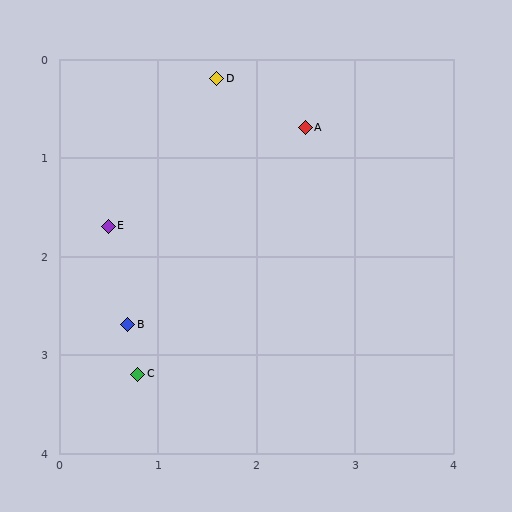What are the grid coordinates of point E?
Point E is at approximately (0.5, 1.7).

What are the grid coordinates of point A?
Point A is at approximately (2.5, 0.7).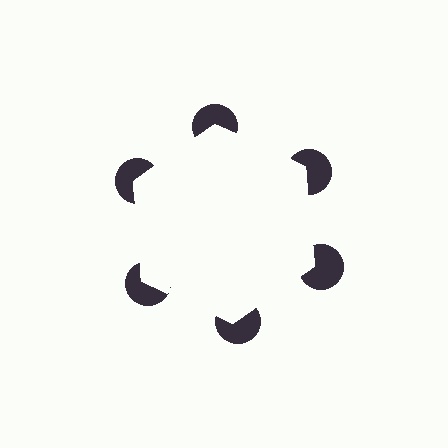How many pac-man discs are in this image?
There are 6 — one at each vertex of the illusory hexagon.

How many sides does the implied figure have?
6 sides.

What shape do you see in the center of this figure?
An illusory hexagon — its edges are inferred from the aligned wedge cuts in the pac-man discs, not physically drawn.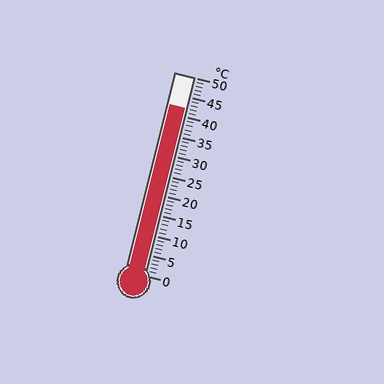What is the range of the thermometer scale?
The thermometer scale ranges from 0°C to 50°C.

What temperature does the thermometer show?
The thermometer shows approximately 42°C.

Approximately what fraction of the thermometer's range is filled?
The thermometer is filled to approximately 85% of its range.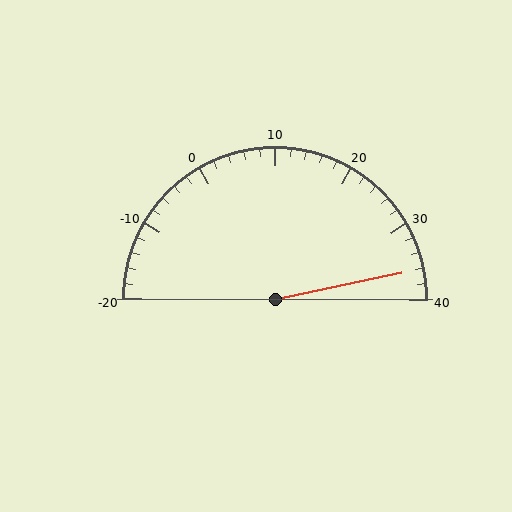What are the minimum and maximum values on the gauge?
The gauge ranges from -20 to 40.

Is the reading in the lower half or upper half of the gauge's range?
The reading is in the upper half of the range (-20 to 40).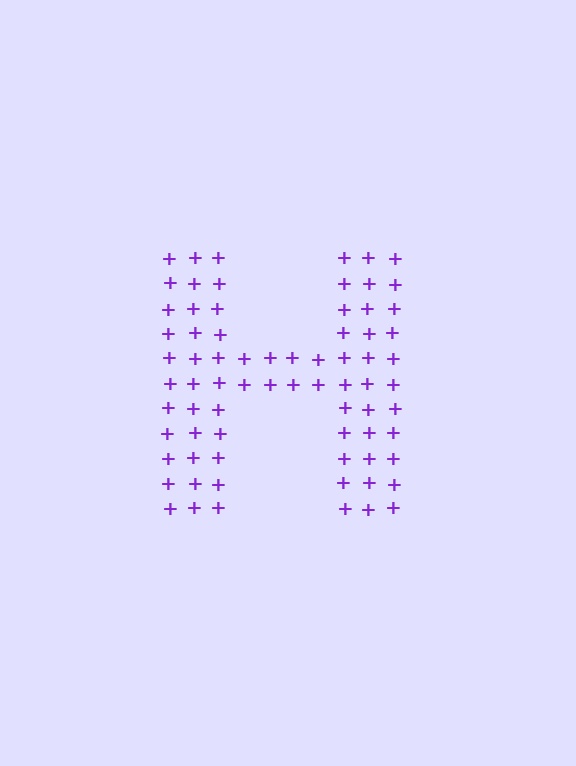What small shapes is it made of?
It is made of small plus signs.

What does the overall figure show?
The overall figure shows the letter H.